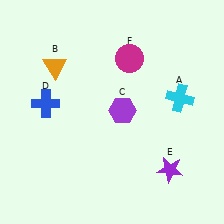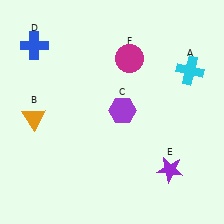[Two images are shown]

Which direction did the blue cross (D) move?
The blue cross (D) moved up.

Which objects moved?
The objects that moved are: the cyan cross (A), the orange triangle (B), the blue cross (D).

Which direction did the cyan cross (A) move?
The cyan cross (A) moved up.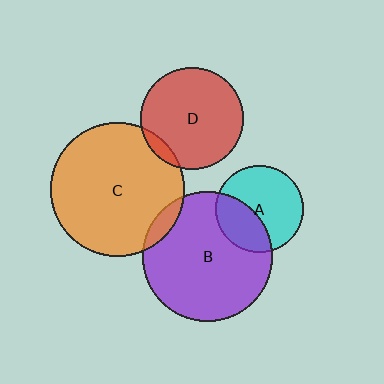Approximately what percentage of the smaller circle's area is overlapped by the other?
Approximately 5%.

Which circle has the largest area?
Circle C (orange).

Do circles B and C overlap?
Yes.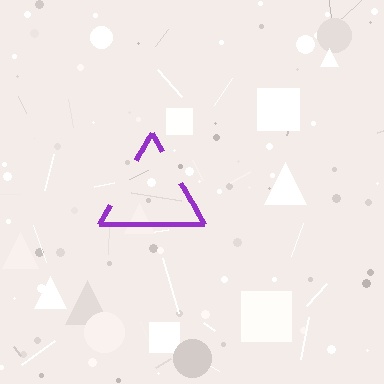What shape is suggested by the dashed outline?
The dashed outline suggests a triangle.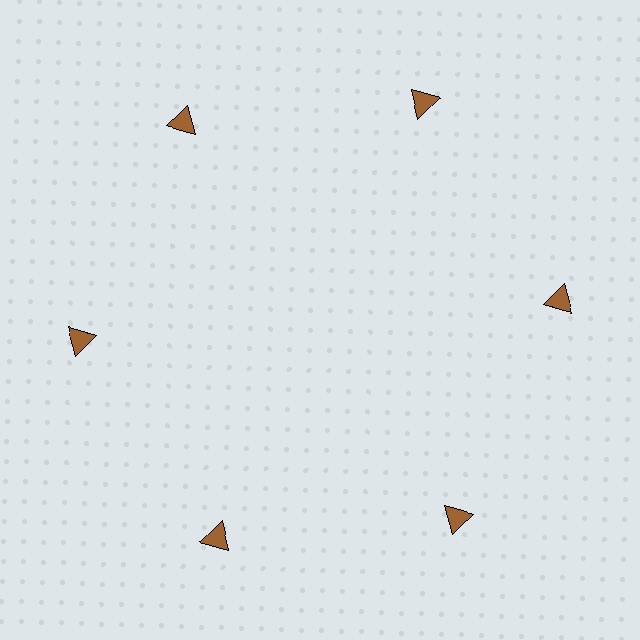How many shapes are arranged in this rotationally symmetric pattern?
There are 6 shapes, arranged in 6 groups of 1.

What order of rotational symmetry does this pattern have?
This pattern has 6-fold rotational symmetry.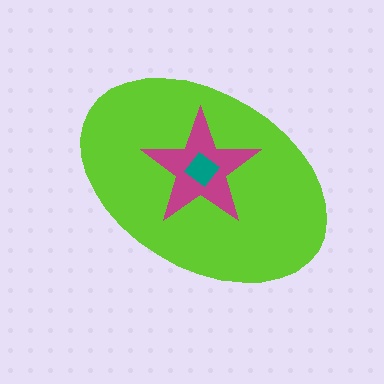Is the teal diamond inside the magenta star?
Yes.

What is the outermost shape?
The lime ellipse.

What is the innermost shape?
The teal diamond.